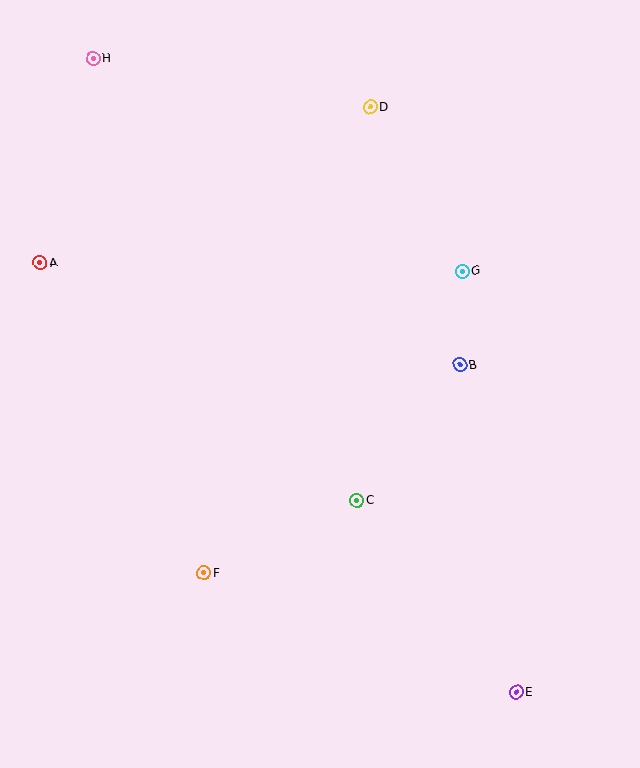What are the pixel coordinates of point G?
Point G is at (462, 271).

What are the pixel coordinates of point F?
Point F is at (204, 573).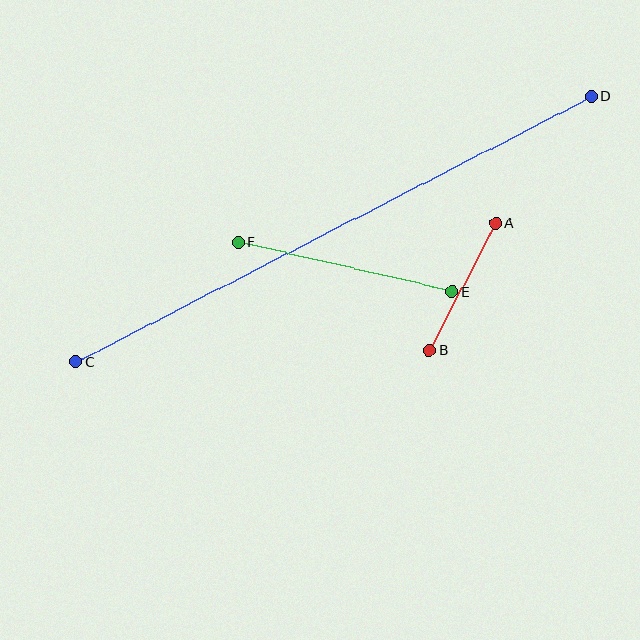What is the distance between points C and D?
The distance is approximately 580 pixels.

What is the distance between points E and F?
The distance is approximately 219 pixels.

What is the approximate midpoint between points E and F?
The midpoint is at approximately (345, 267) pixels.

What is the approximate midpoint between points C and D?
The midpoint is at approximately (334, 229) pixels.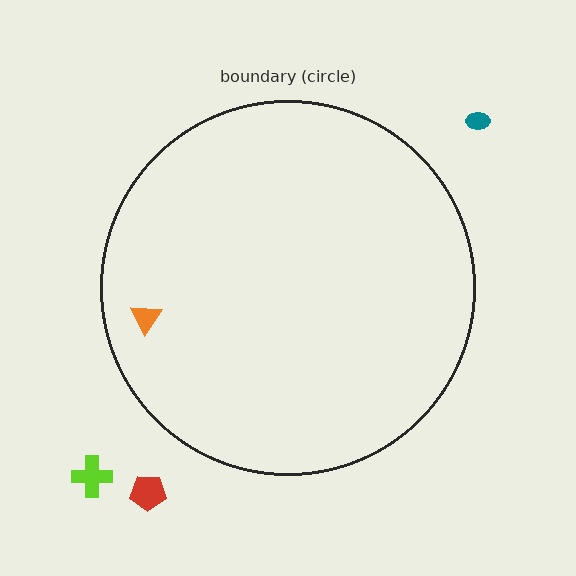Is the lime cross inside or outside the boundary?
Outside.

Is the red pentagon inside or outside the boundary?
Outside.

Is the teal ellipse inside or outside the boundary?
Outside.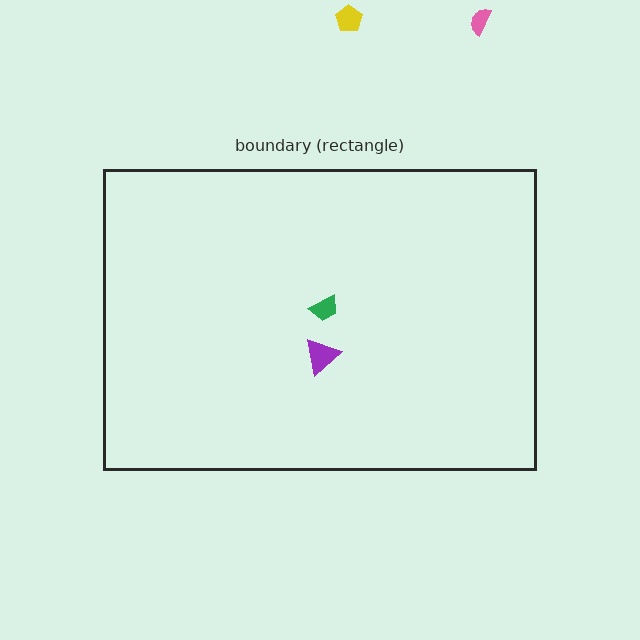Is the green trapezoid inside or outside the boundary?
Inside.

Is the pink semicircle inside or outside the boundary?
Outside.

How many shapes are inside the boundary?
2 inside, 2 outside.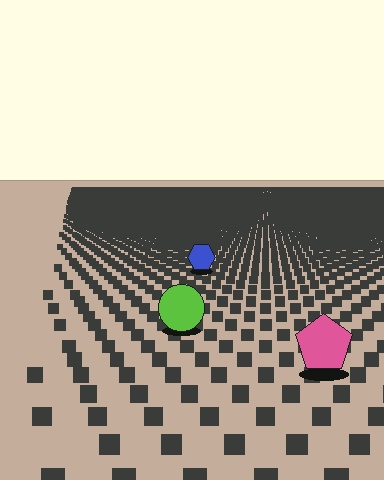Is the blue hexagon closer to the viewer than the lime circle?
No. The lime circle is closer — you can tell from the texture gradient: the ground texture is coarser near it.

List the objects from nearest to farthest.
From nearest to farthest: the pink pentagon, the lime circle, the blue hexagon.